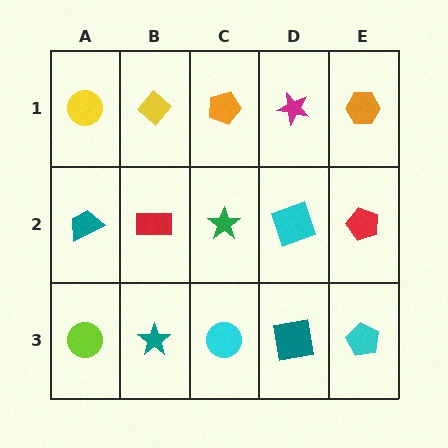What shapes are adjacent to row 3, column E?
A red pentagon (row 2, column E), a teal square (row 3, column D).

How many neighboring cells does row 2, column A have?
3.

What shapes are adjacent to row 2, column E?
An orange hexagon (row 1, column E), a cyan pentagon (row 3, column E), a cyan square (row 2, column D).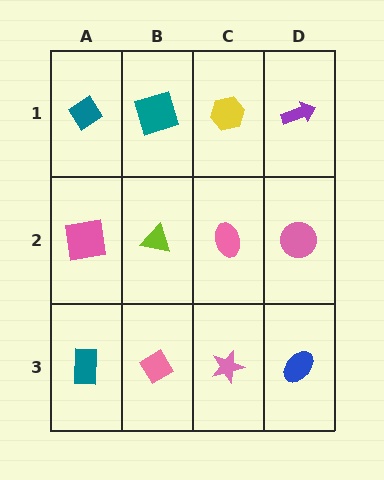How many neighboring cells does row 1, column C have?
3.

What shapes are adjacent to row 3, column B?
A lime triangle (row 2, column B), a teal rectangle (row 3, column A), a pink star (row 3, column C).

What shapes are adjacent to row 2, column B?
A teal square (row 1, column B), a pink diamond (row 3, column B), a pink square (row 2, column A), a pink ellipse (row 2, column C).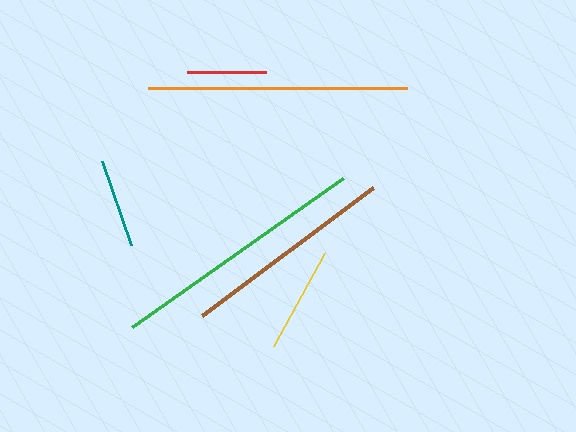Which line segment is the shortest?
The red line is the shortest at approximately 79 pixels.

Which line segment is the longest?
The orange line is the longest at approximately 259 pixels.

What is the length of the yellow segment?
The yellow segment is approximately 106 pixels long.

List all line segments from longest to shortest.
From longest to shortest: orange, green, brown, yellow, teal, red.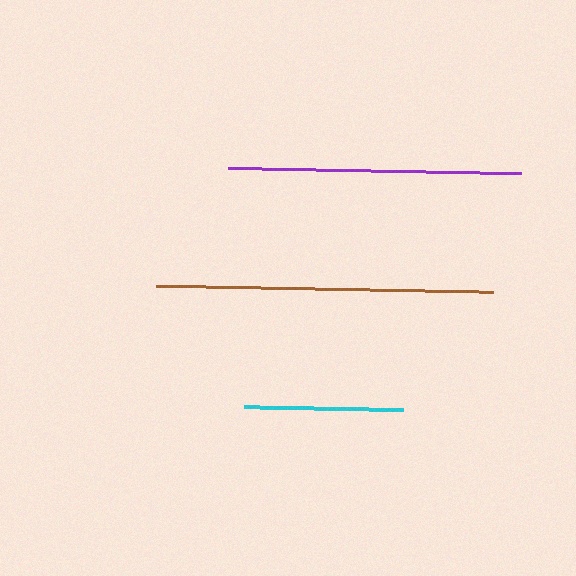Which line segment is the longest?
The brown line is the longest at approximately 337 pixels.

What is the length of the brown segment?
The brown segment is approximately 337 pixels long.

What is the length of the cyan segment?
The cyan segment is approximately 159 pixels long.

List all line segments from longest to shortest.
From longest to shortest: brown, purple, cyan.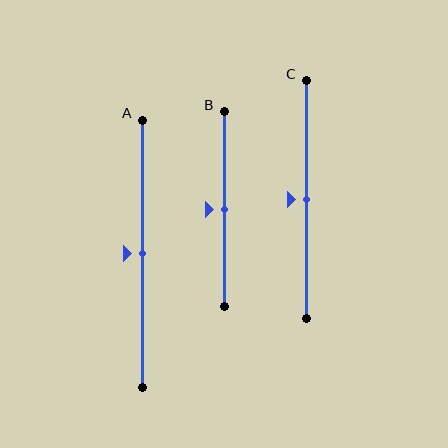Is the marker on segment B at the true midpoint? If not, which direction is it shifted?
Yes, the marker on segment B is at the true midpoint.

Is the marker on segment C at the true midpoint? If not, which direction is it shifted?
Yes, the marker on segment C is at the true midpoint.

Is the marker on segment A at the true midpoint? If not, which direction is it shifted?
Yes, the marker on segment A is at the true midpoint.